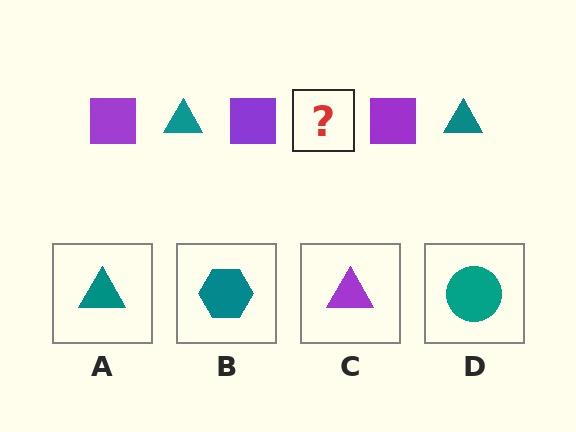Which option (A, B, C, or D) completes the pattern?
A.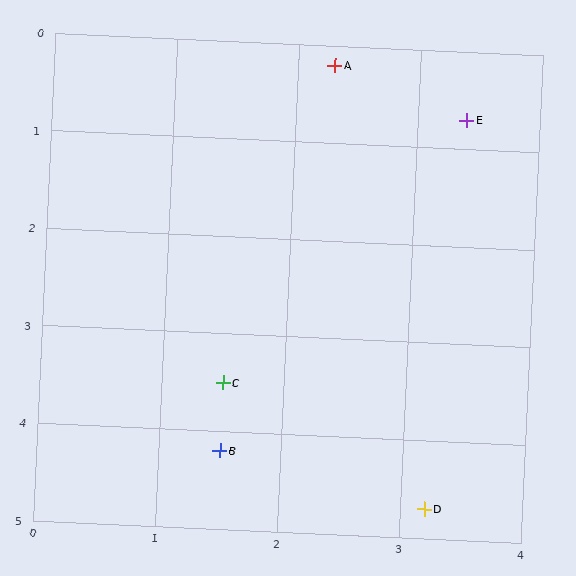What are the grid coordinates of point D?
Point D is at approximately (3.2, 4.7).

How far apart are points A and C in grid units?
Points A and C are about 3.4 grid units apart.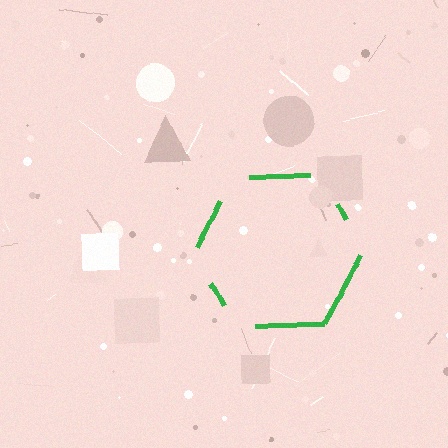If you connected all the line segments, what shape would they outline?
They would outline a hexagon.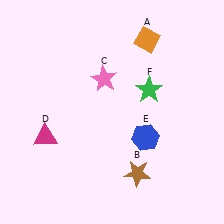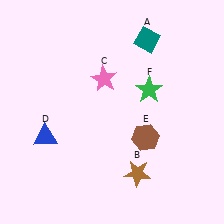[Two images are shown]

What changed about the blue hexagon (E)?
In Image 1, E is blue. In Image 2, it changed to brown.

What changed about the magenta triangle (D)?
In Image 1, D is magenta. In Image 2, it changed to blue.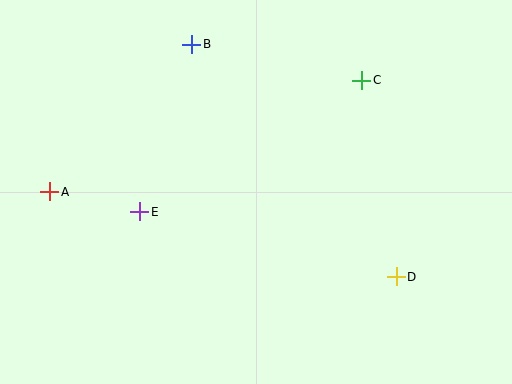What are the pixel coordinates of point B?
Point B is at (192, 44).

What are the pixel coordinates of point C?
Point C is at (362, 80).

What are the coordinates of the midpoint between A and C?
The midpoint between A and C is at (206, 136).